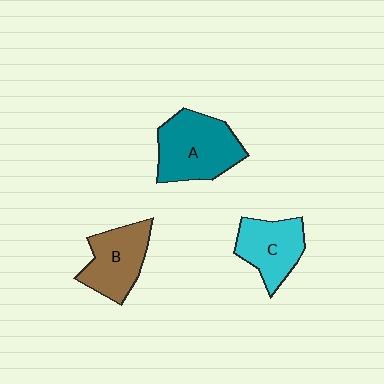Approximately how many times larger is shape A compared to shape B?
Approximately 1.3 times.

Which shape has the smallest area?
Shape C (cyan).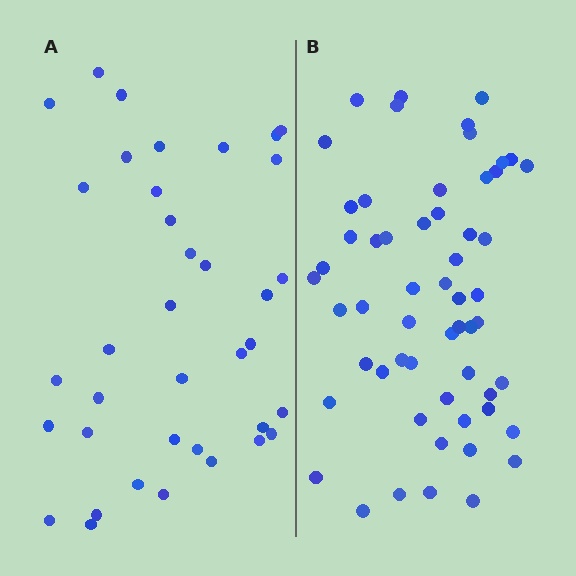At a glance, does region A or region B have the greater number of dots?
Region B (the right region) has more dots.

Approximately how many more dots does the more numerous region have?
Region B has approximately 20 more dots than region A.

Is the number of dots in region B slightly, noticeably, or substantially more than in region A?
Region B has substantially more. The ratio is roughly 1.5 to 1.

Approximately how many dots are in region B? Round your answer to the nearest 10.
About 60 dots. (The exact count is 57, which rounds to 60.)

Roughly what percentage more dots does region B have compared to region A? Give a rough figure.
About 55% more.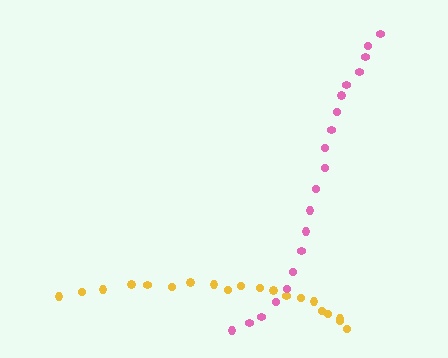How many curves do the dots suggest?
There are 2 distinct paths.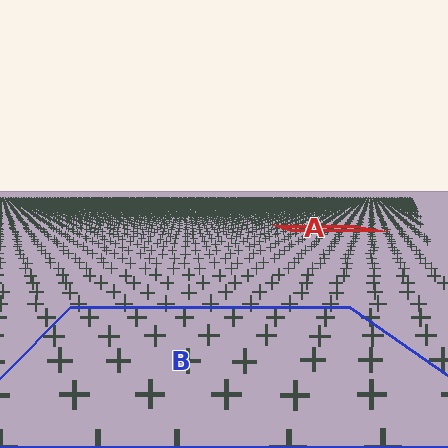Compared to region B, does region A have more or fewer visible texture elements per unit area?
Region A has more texture elements per unit area — they are packed more densely because it is farther away.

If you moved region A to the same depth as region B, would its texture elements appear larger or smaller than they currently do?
They would appear larger. At a closer depth, the same texture elements are projected at a bigger on-screen size.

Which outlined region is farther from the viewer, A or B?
Region A is farther from the viewer — the texture elements inside it appear smaller and more densely packed.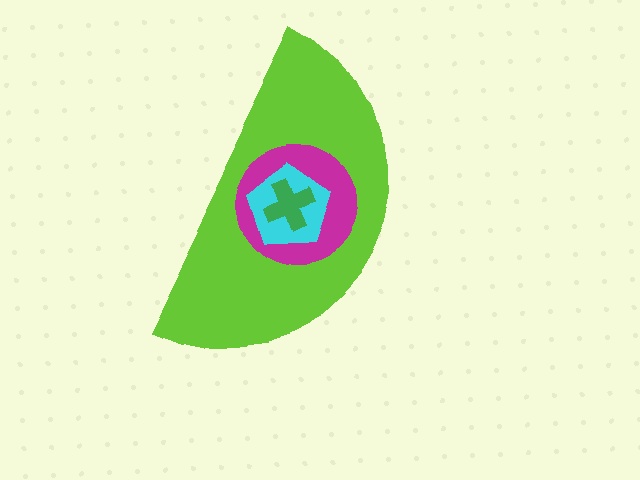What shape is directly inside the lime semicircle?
The magenta circle.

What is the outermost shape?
The lime semicircle.